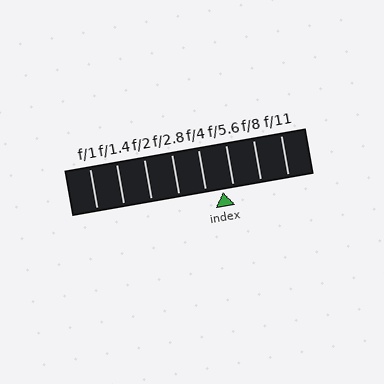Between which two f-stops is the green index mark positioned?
The index mark is between f/4 and f/5.6.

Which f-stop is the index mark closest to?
The index mark is closest to f/5.6.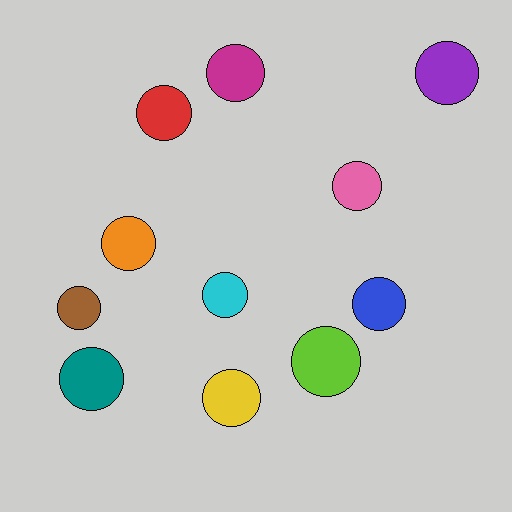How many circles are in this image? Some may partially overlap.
There are 11 circles.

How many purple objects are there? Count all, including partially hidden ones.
There is 1 purple object.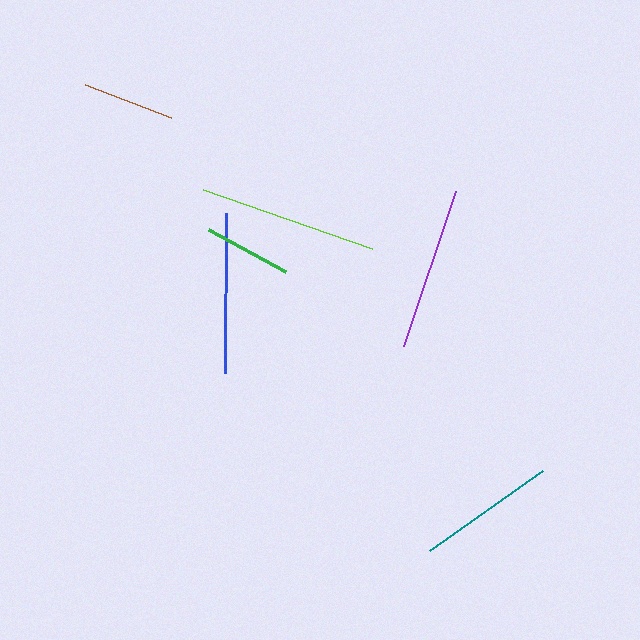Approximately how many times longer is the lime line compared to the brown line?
The lime line is approximately 1.9 times the length of the brown line.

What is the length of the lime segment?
The lime segment is approximately 178 pixels long.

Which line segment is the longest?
The lime line is the longest at approximately 178 pixels.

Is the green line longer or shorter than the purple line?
The purple line is longer than the green line.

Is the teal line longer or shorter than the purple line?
The purple line is longer than the teal line.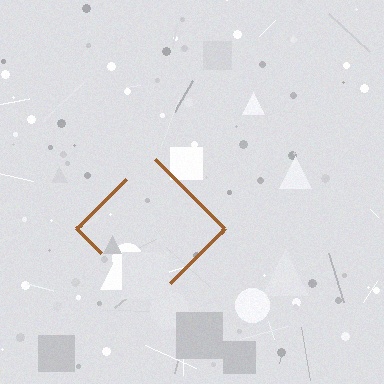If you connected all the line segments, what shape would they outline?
They would outline a diamond.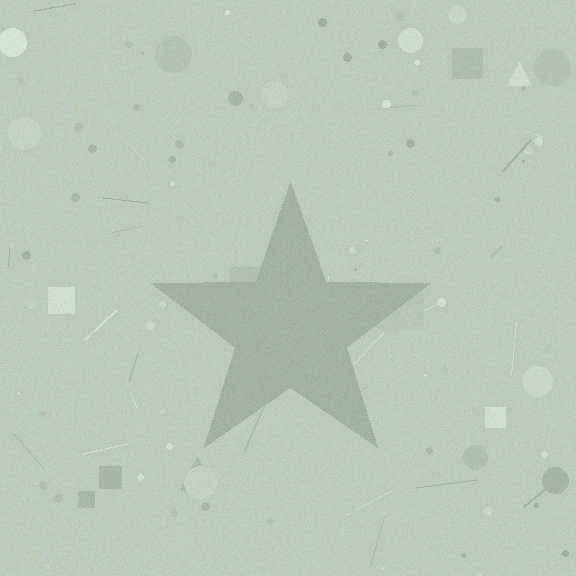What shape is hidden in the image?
A star is hidden in the image.